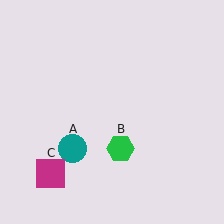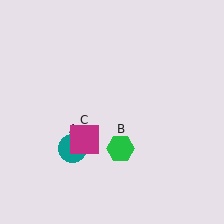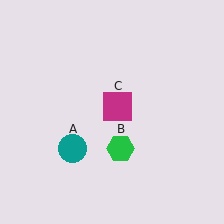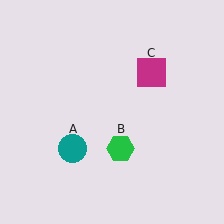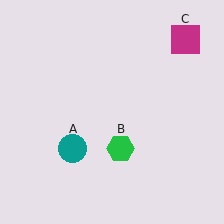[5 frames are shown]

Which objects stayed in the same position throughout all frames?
Teal circle (object A) and green hexagon (object B) remained stationary.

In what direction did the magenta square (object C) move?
The magenta square (object C) moved up and to the right.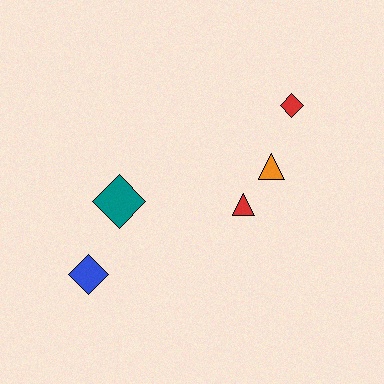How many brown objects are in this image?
There are no brown objects.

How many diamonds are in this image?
There are 3 diamonds.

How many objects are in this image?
There are 5 objects.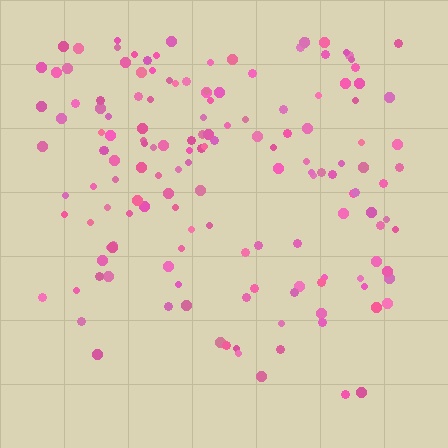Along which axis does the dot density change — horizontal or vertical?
Vertical.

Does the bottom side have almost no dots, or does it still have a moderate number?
Still a moderate number, just noticeably fewer than the top.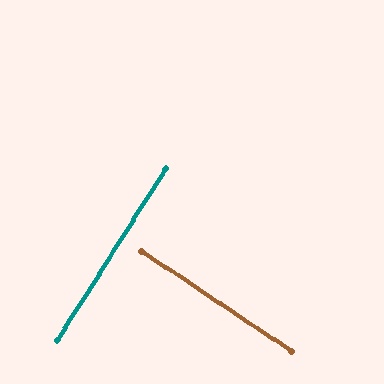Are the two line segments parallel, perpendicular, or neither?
Perpendicular — they meet at approximately 89°.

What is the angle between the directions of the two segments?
Approximately 89 degrees.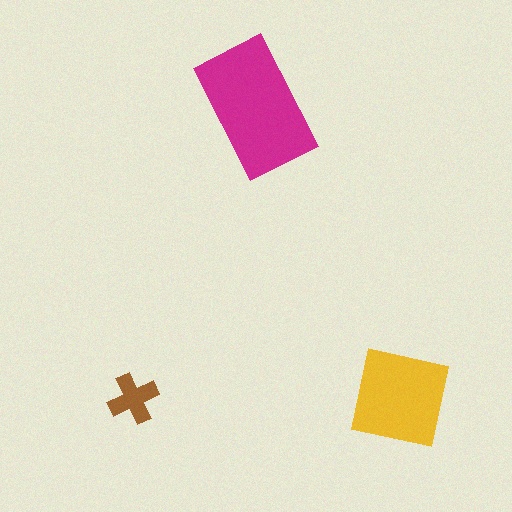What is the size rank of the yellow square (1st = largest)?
2nd.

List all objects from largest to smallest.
The magenta rectangle, the yellow square, the brown cross.